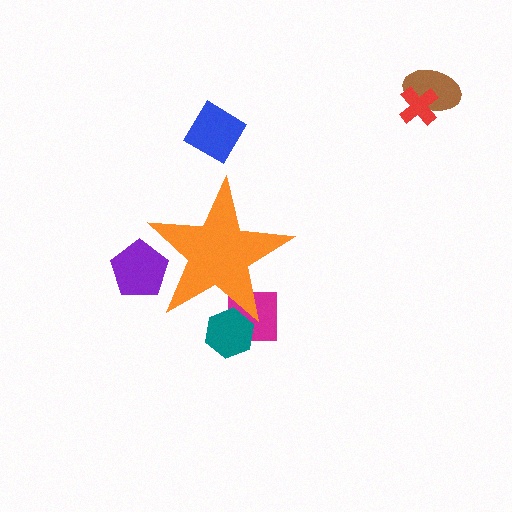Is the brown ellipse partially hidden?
No, the brown ellipse is fully visible.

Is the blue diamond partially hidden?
No, the blue diamond is fully visible.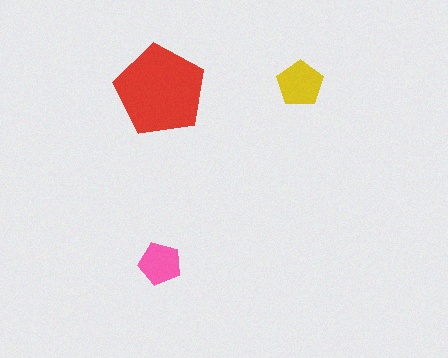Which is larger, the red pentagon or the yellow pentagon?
The red one.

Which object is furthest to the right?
The yellow pentagon is rightmost.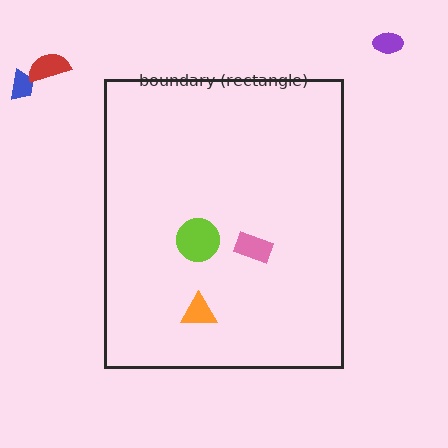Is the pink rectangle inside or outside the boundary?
Inside.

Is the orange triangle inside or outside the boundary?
Inside.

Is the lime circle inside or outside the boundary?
Inside.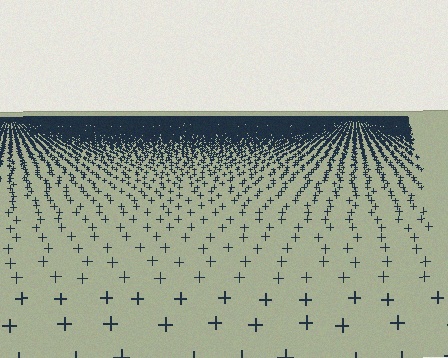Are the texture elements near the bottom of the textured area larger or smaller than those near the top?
Larger. Near the bottom, elements are closer to the viewer and appear at a bigger on-screen size.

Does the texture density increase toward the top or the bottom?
Density increases toward the top.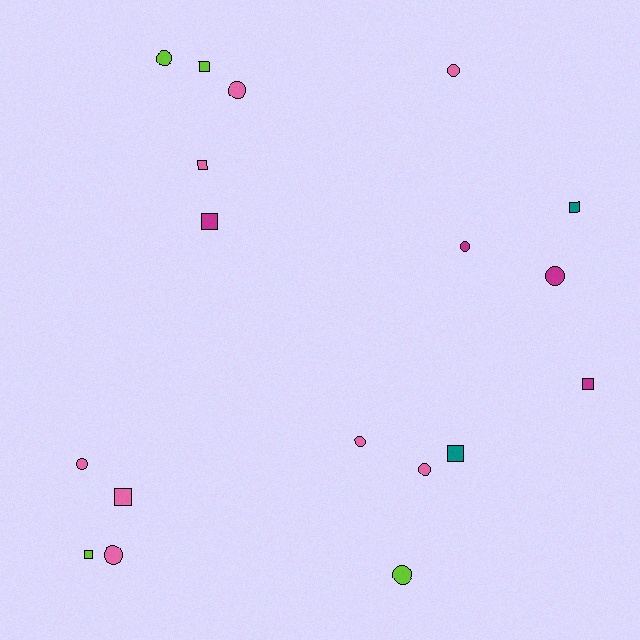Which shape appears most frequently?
Circle, with 10 objects.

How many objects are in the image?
There are 18 objects.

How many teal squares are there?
There are 2 teal squares.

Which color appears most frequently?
Pink, with 8 objects.